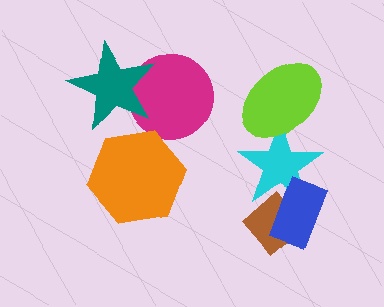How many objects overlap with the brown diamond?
2 objects overlap with the brown diamond.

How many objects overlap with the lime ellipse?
1 object overlaps with the lime ellipse.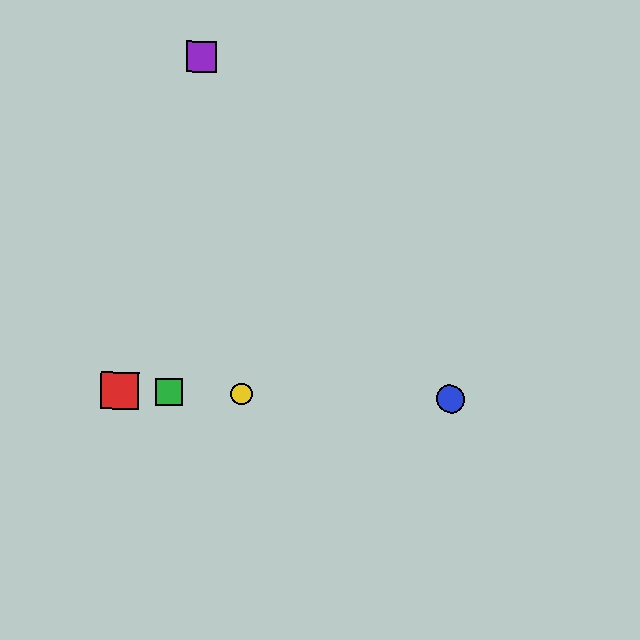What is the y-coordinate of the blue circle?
The blue circle is at y≈399.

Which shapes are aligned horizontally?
The red square, the blue circle, the green square, the yellow circle are aligned horizontally.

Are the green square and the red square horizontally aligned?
Yes, both are at y≈392.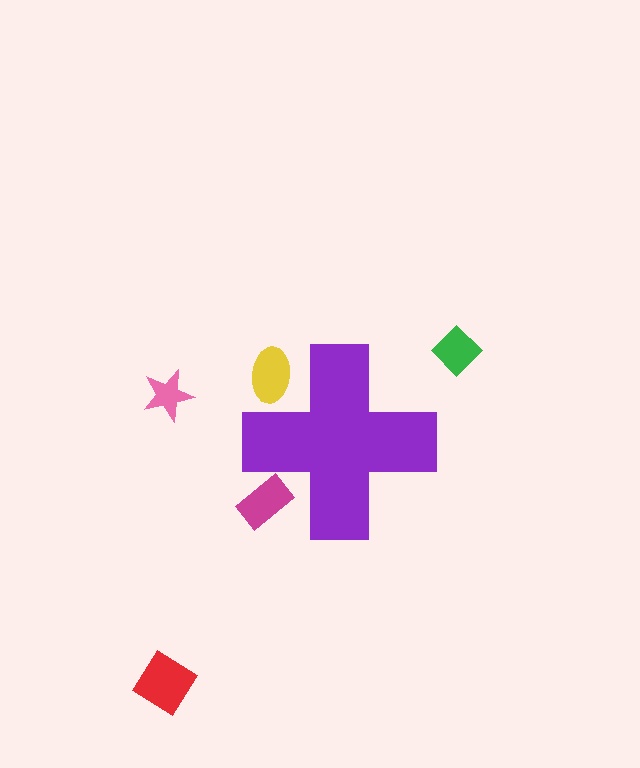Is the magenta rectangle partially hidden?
Yes, the magenta rectangle is partially hidden behind the purple cross.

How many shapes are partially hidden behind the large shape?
2 shapes are partially hidden.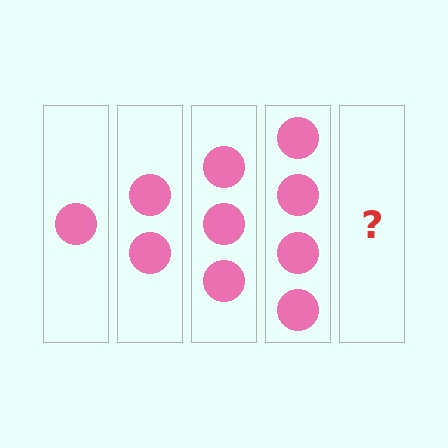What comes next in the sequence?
The next element should be 5 circles.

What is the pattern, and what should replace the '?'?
The pattern is that each step adds one more circle. The '?' should be 5 circles.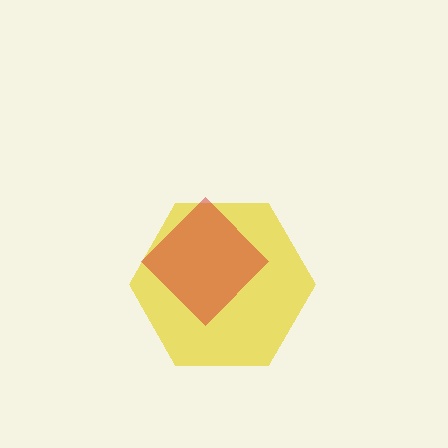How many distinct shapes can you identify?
There are 2 distinct shapes: a yellow hexagon, a red diamond.